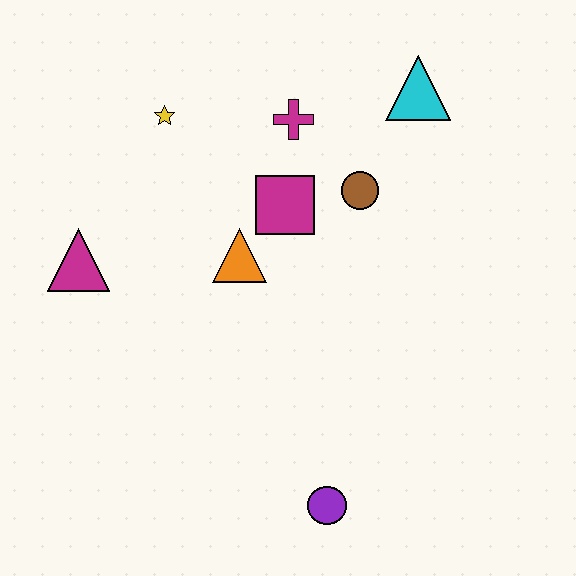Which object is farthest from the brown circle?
The purple circle is farthest from the brown circle.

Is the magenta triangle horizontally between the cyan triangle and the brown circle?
No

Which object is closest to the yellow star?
The magenta cross is closest to the yellow star.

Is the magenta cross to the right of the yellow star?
Yes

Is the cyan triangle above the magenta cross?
Yes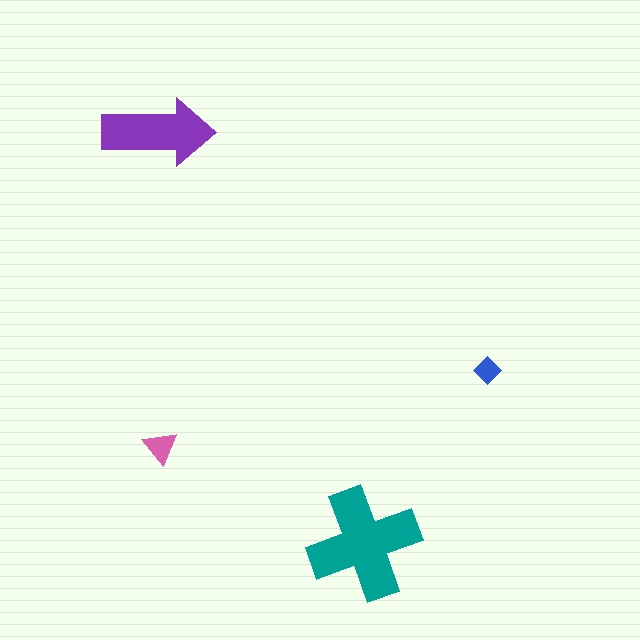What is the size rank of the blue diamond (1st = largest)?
4th.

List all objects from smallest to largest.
The blue diamond, the pink triangle, the purple arrow, the teal cross.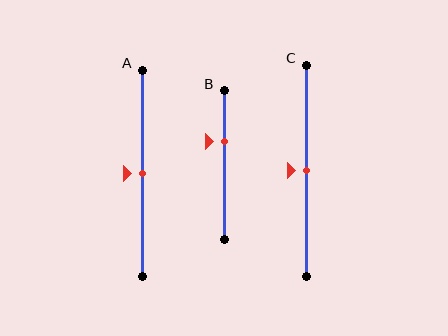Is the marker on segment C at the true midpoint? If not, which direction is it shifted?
Yes, the marker on segment C is at the true midpoint.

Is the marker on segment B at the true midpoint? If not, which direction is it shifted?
No, the marker on segment B is shifted upward by about 16% of the segment length.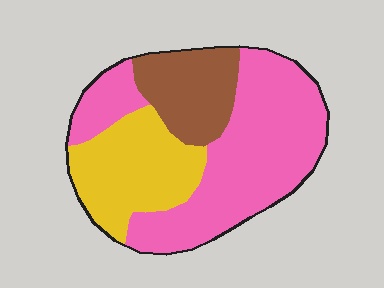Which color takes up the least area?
Brown, at roughly 20%.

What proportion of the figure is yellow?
Yellow takes up between a quarter and a half of the figure.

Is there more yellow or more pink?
Pink.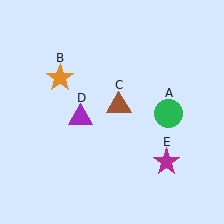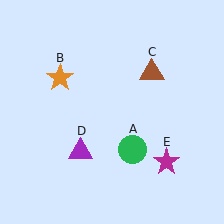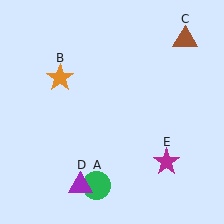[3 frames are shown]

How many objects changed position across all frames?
3 objects changed position: green circle (object A), brown triangle (object C), purple triangle (object D).